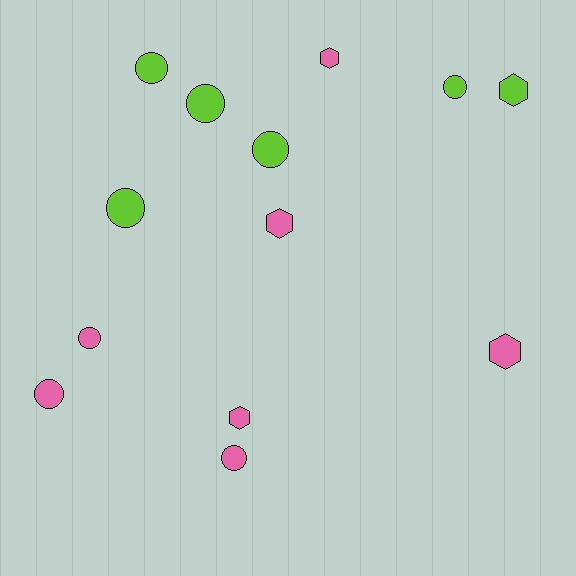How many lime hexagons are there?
There is 1 lime hexagon.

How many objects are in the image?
There are 13 objects.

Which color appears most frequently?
Pink, with 7 objects.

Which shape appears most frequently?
Circle, with 8 objects.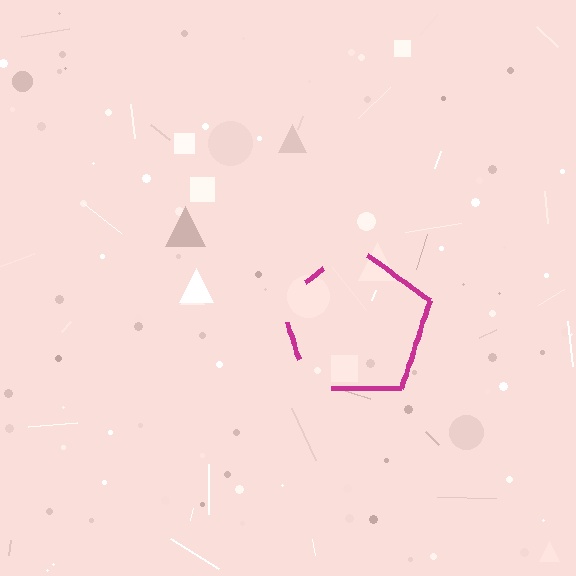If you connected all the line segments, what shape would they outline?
They would outline a pentagon.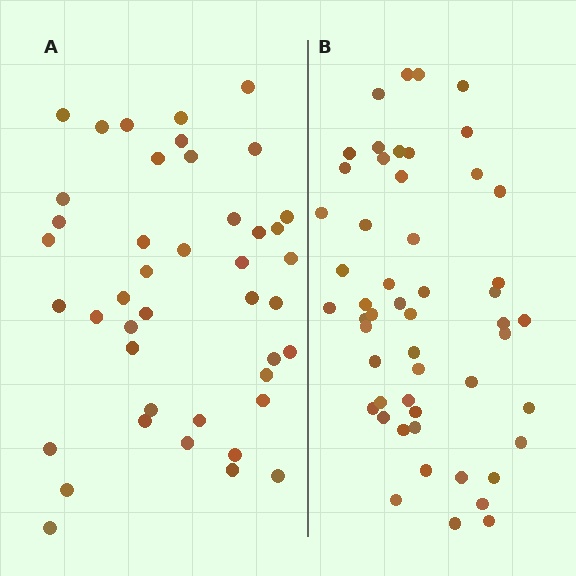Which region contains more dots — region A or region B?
Region B (the right region) has more dots.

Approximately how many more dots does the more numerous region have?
Region B has roughly 8 or so more dots than region A.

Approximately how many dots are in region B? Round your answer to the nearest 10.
About 50 dots. (The exact count is 52, which rounds to 50.)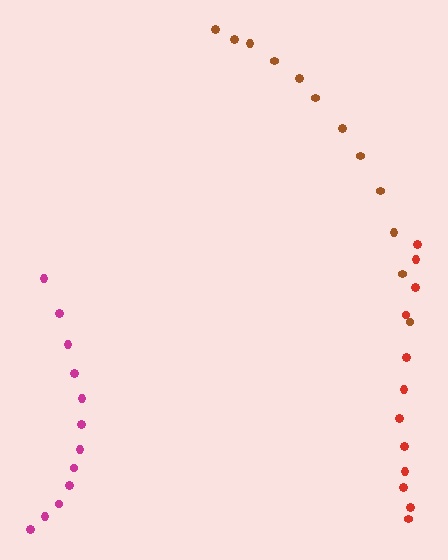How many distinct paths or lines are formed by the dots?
There are 3 distinct paths.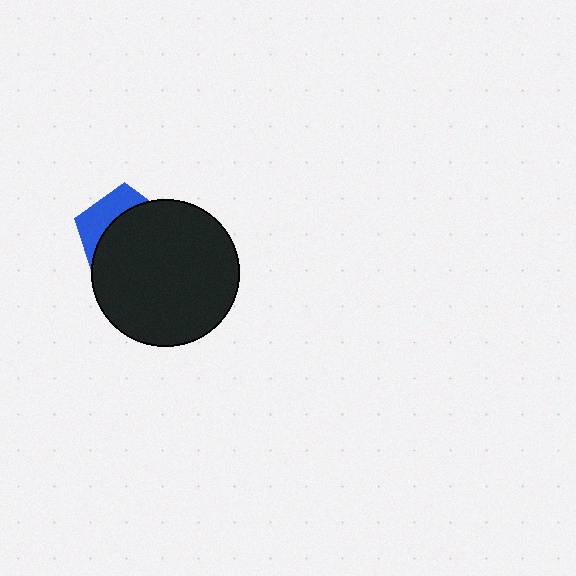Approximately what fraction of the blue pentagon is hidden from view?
Roughly 68% of the blue pentagon is hidden behind the black circle.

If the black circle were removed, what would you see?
You would see the complete blue pentagon.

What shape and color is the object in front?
The object in front is a black circle.